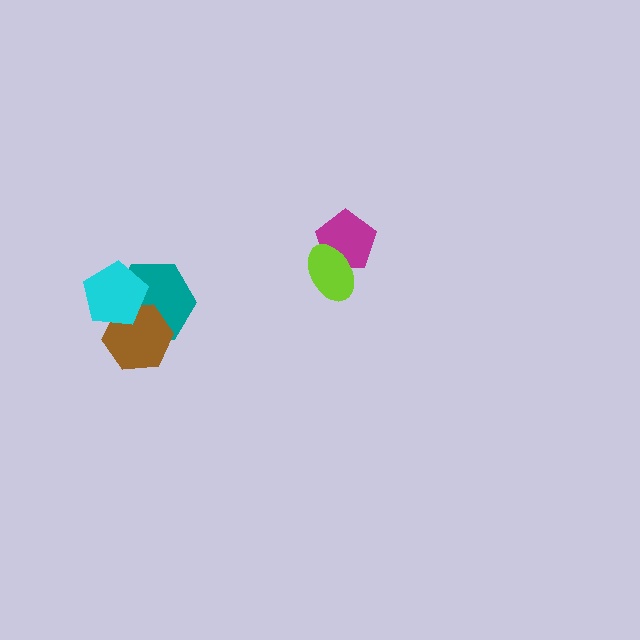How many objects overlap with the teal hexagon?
2 objects overlap with the teal hexagon.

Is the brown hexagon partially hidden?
Yes, it is partially covered by another shape.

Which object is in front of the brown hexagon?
The cyan pentagon is in front of the brown hexagon.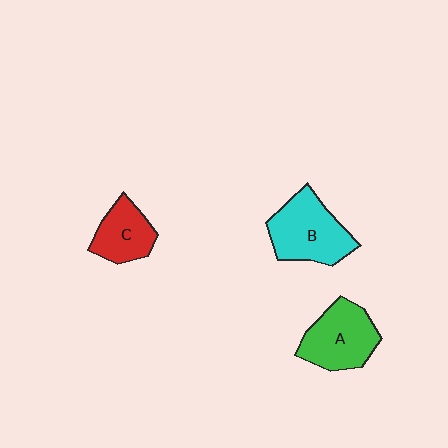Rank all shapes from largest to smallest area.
From largest to smallest: B (cyan), A (green), C (red).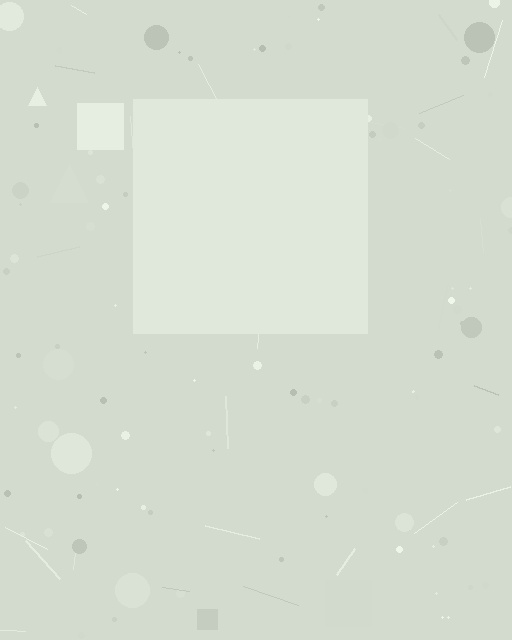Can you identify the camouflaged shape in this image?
The camouflaged shape is a square.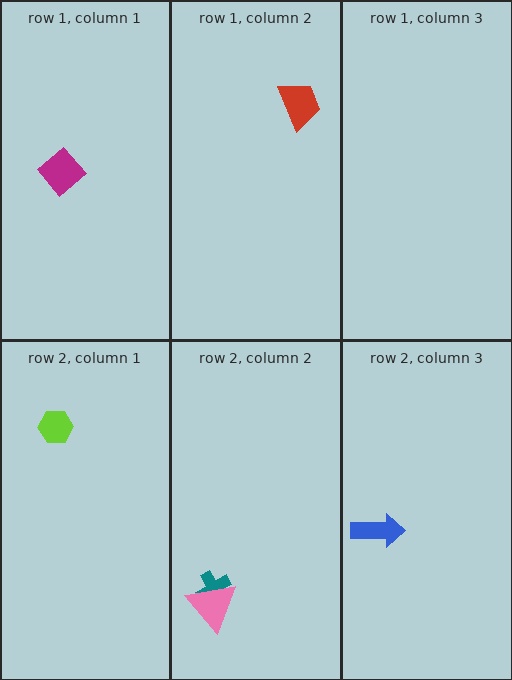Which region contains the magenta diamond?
The row 1, column 1 region.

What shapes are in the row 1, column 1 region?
The magenta diamond.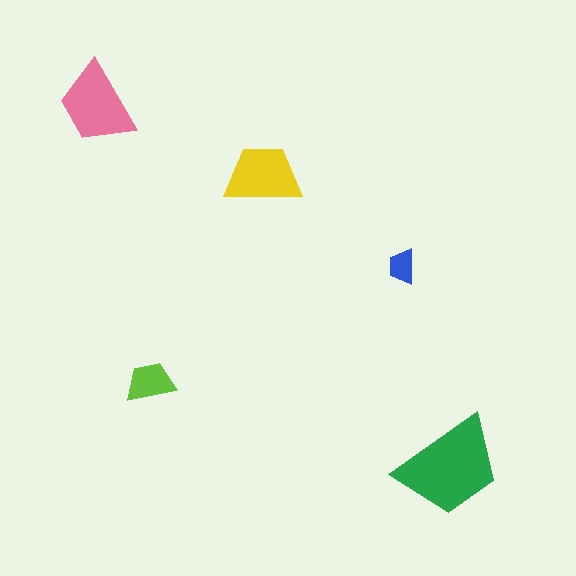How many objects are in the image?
There are 5 objects in the image.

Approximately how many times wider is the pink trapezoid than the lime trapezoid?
About 1.5 times wider.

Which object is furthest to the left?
The pink trapezoid is leftmost.